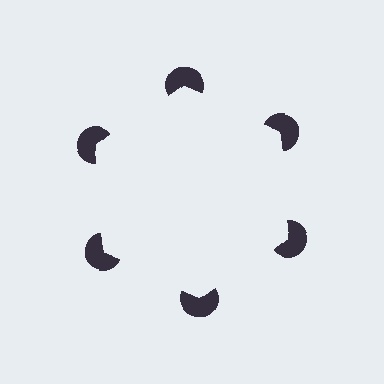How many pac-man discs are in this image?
There are 6 — one at each vertex of the illusory hexagon.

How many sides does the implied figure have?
6 sides.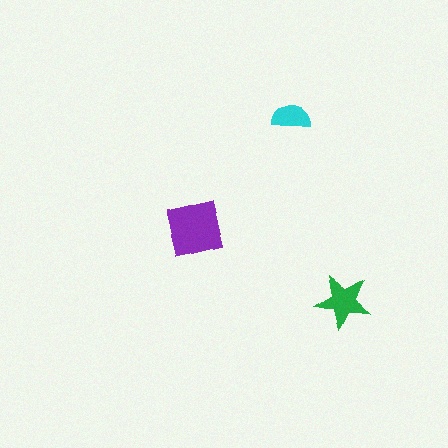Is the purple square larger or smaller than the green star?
Larger.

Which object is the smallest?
The cyan semicircle.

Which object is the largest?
The purple square.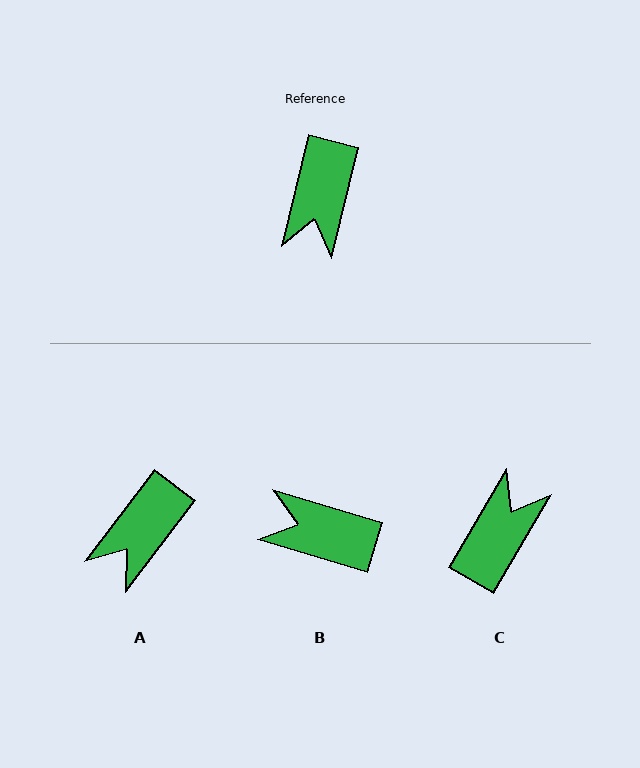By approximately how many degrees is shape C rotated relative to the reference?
Approximately 163 degrees counter-clockwise.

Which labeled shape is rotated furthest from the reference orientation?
C, about 163 degrees away.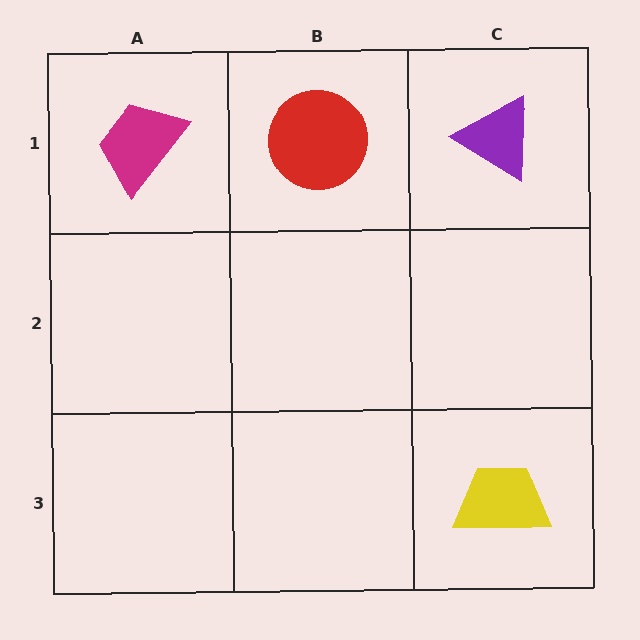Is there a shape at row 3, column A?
No, that cell is empty.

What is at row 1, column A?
A magenta trapezoid.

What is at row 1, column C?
A purple triangle.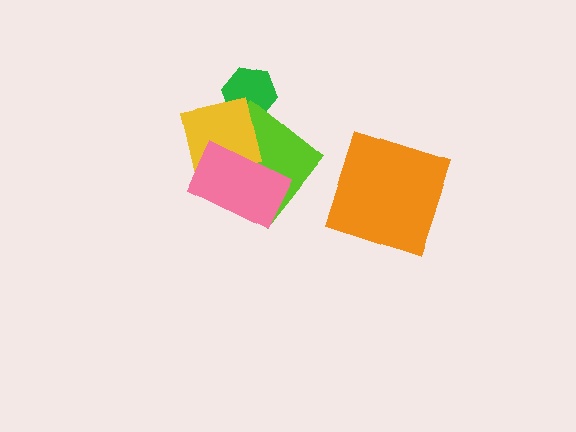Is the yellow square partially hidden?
Yes, it is partially covered by another shape.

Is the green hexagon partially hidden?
Yes, it is partially covered by another shape.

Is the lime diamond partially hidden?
Yes, it is partially covered by another shape.